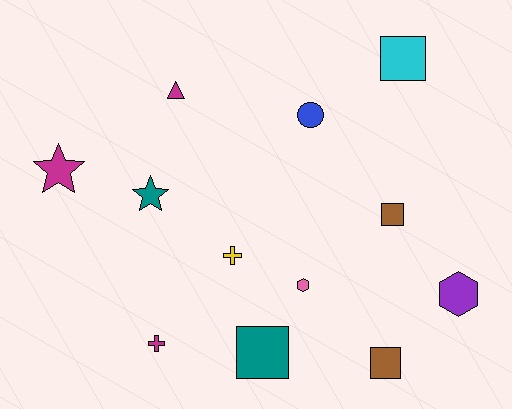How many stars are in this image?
There are 2 stars.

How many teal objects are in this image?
There are 2 teal objects.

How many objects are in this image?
There are 12 objects.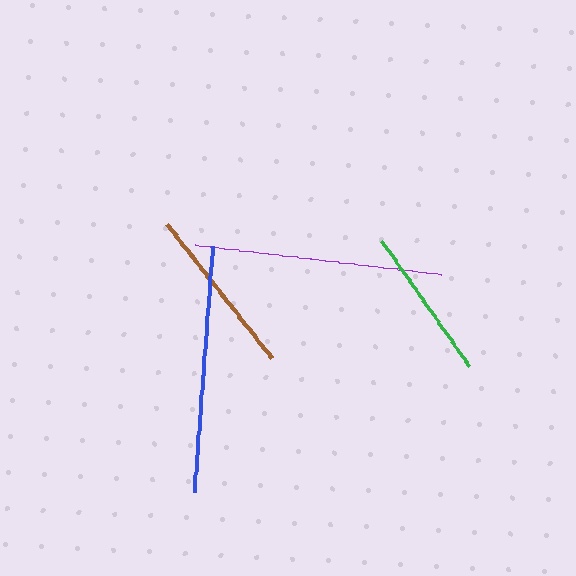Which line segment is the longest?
The purple line is the longest at approximately 247 pixels.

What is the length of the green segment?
The green segment is approximately 153 pixels long.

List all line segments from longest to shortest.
From longest to shortest: purple, blue, brown, green.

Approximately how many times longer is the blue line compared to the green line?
The blue line is approximately 1.6 times the length of the green line.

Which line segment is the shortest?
The green line is the shortest at approximately 153 pixels.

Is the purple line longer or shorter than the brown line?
The purple line is longer than the brown line.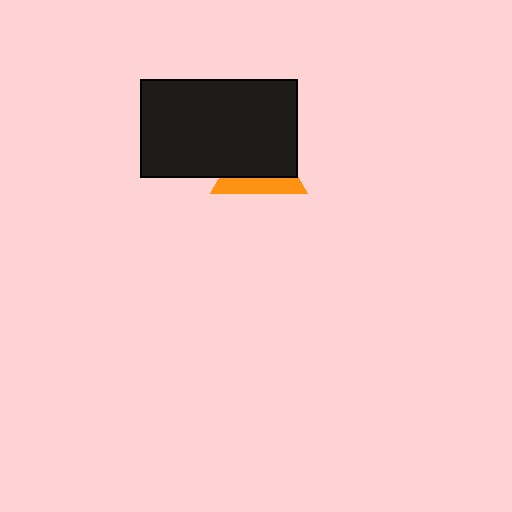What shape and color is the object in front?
The object in front is a black rectangle.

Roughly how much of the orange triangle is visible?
A small part of it is visible (roughly 34%).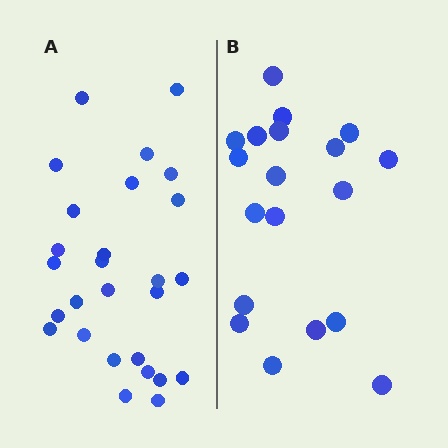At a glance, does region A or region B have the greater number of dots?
Region A (the left region) has more dots.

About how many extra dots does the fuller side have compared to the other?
Region A has roughly 8 or so more dots than region B.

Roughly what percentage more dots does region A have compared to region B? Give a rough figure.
About 40% more.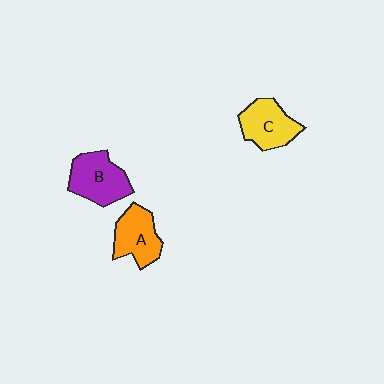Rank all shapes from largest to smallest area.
From largest to smallest: B (purple), C (yellow), A (orange).